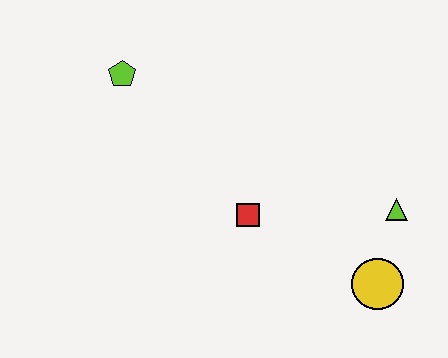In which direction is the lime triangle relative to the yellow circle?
The lime triangle is above the yellow circle.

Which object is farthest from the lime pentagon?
The yellow circle is farthest from the lime pentagon.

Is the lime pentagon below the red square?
No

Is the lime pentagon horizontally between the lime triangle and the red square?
No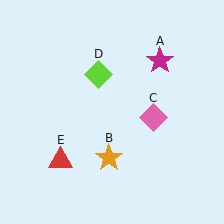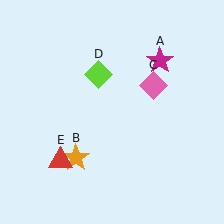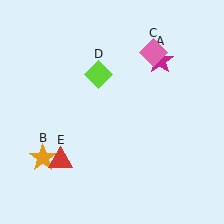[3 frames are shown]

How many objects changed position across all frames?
2 objects changed position: orange star (object B), pink diamond (object C).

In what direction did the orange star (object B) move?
The orange star (object B) moved left.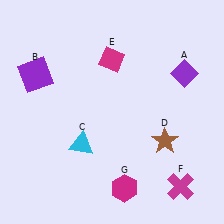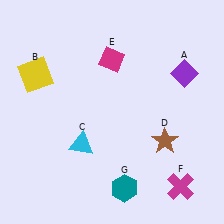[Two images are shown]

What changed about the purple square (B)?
In Image 1, B is purple. In Image 2, it changed to yellow.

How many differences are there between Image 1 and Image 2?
There are 2 differences between the two images.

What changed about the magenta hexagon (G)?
In Image 1, G is magenta. In Image 2, it changed to teal.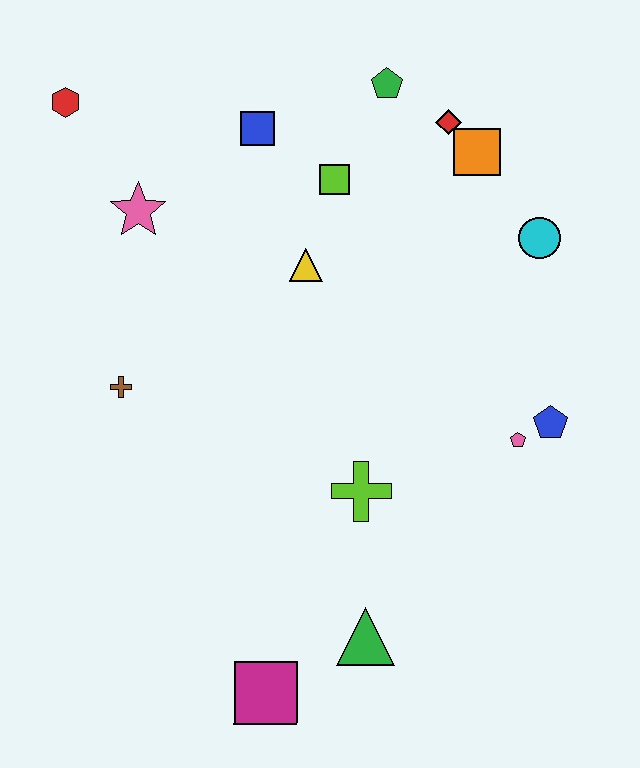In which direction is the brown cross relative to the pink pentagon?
The brown cross is to the left of the pink pentagon.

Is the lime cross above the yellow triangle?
No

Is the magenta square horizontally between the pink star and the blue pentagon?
Yes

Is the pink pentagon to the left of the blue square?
No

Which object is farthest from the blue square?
The magenta square is farthest from the blue square.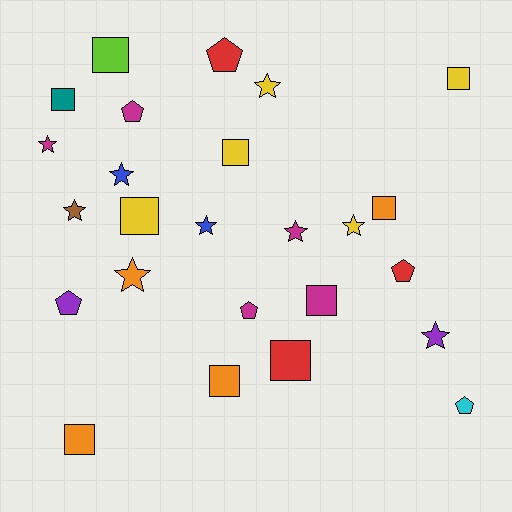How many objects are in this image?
There are 25 objects.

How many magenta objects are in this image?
There are 5 magenta objects.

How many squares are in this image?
There are 10 squares.